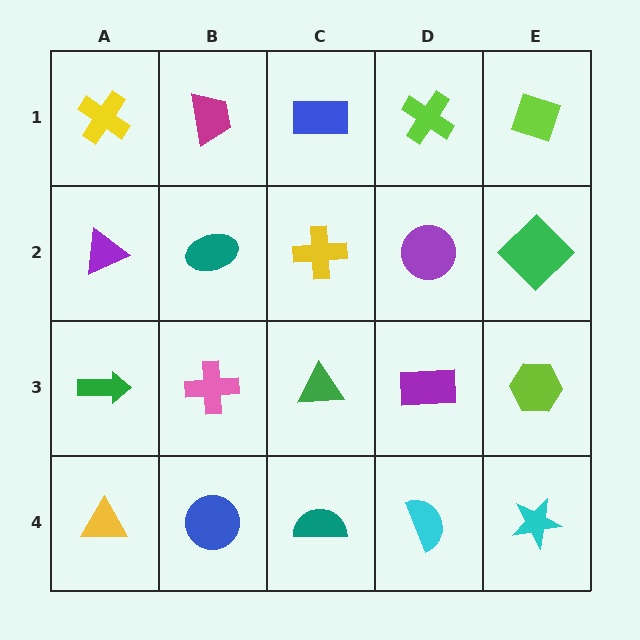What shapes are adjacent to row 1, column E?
A green diamond (row 2, column E), a lime cross (row 1, column D).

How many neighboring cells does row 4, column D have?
3.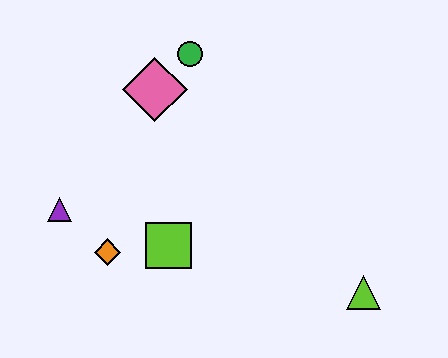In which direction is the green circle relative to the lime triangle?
The green circle is above the lime triangle.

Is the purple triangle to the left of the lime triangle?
Yes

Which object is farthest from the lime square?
The lime triangle is farthest from the lime square.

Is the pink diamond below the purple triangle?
No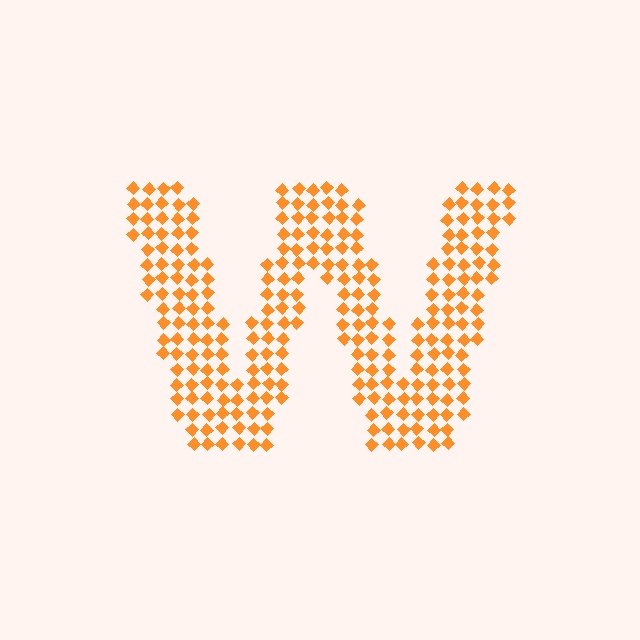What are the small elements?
The small elements are diamonds.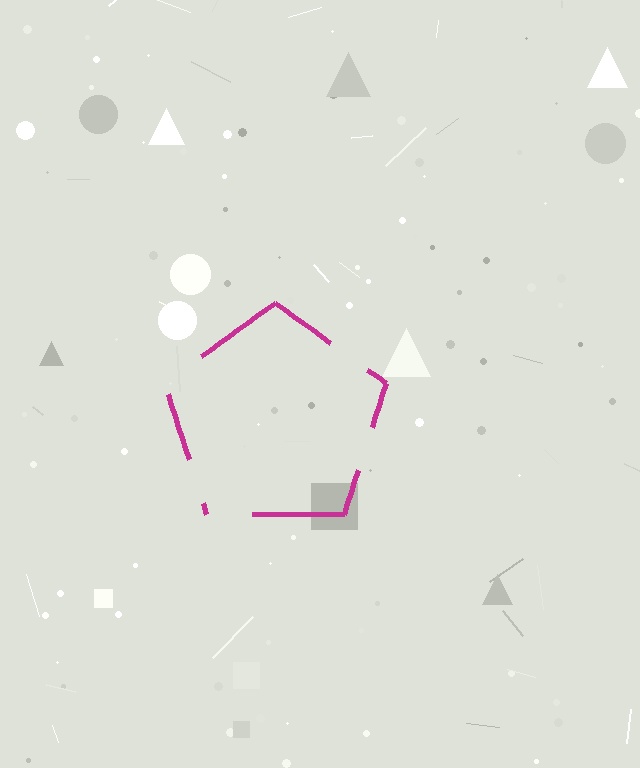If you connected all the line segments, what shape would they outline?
They would outline a pentagon.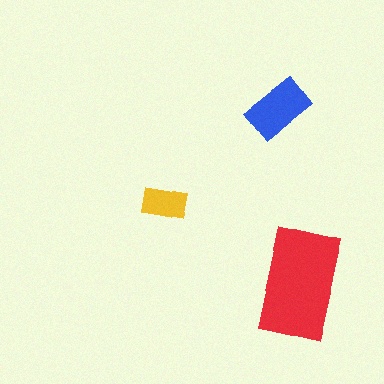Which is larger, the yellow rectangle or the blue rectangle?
The blue one.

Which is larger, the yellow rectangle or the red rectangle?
The red one.